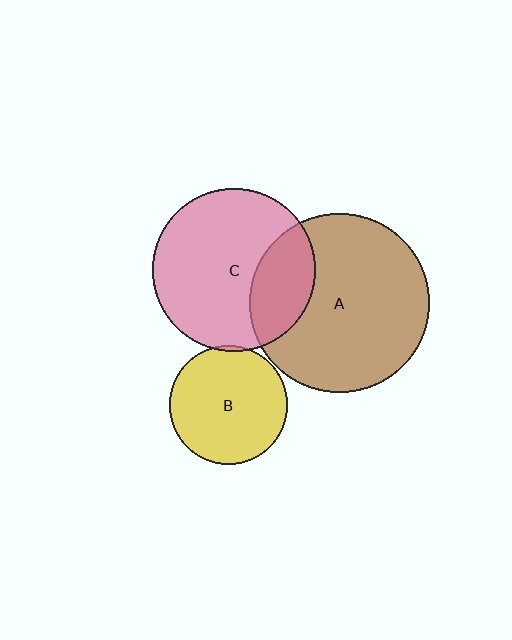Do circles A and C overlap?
Yes.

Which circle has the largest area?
Circle A (brown).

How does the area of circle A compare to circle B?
Approximately 2.3 times.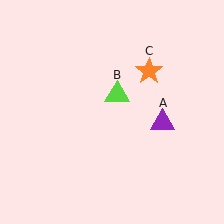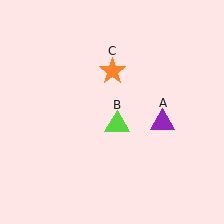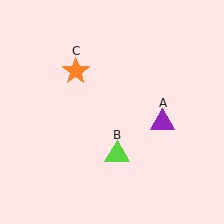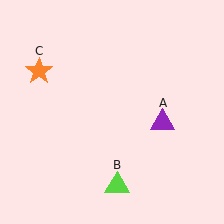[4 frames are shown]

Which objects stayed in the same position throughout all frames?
Purple triangle (object A) remained stationary.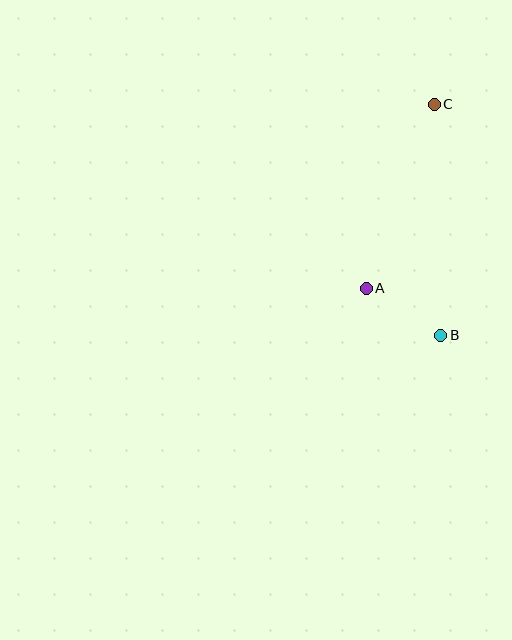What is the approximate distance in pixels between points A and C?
The distance between A and C is approximately 196 pixels.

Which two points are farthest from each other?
Points B and C are farthest from each other.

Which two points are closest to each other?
Points A and B are closest to each other.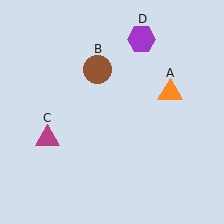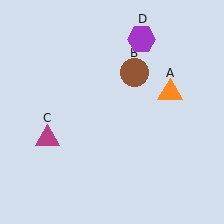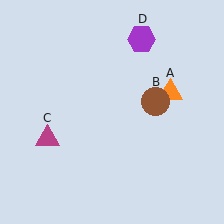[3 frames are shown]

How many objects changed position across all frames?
1 object changed position: brown circle (object B).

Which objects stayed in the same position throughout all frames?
Orange triangle (object A) and magenta triangle (object C) and purple hexagon (object D) remained stationary.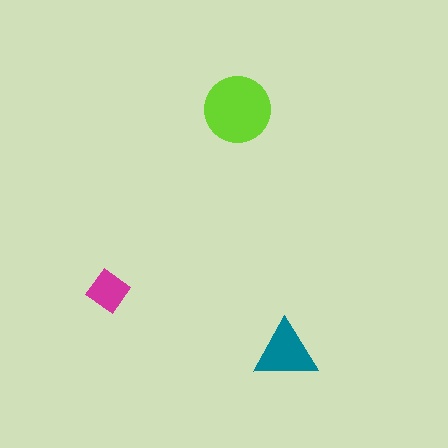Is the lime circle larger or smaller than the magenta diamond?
Larger.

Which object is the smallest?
The magenta diamond.